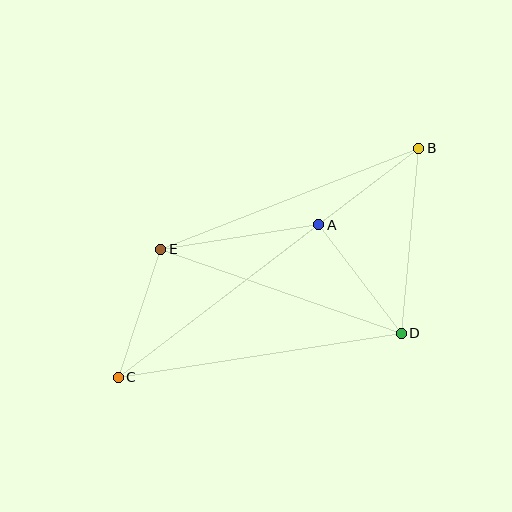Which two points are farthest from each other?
Points B and C are farthest from each other.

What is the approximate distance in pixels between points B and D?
The distance between B and D is approximately 186 pixels.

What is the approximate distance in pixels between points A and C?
The distance between A and C is approximately 252 pixels.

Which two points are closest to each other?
Points A and B are closest to each other.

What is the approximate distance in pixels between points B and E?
The distance between B and E is approximately 277 pixels.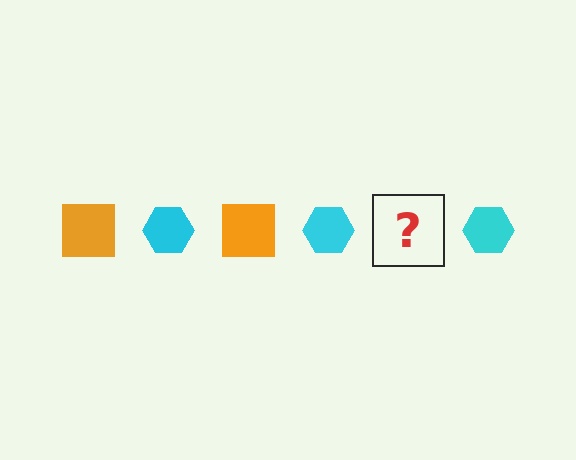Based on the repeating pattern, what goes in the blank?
The blank should be an orange square.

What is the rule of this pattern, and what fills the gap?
The rule is that the pattern alternates between orange square and cyan hexagon. The gap should be filled with an orange square.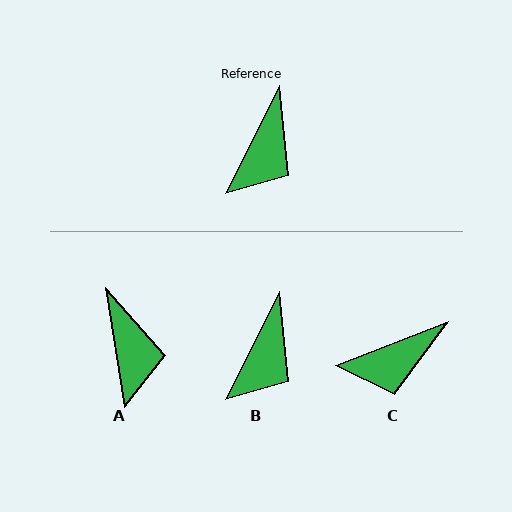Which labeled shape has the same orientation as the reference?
B.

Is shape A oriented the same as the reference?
No, it is off by about 36 degrees.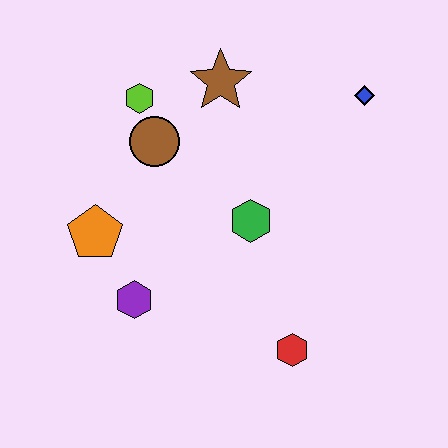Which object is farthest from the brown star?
The red hexagon is farthest from the brown star.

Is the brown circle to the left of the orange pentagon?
No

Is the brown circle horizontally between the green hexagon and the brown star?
No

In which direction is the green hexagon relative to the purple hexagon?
The green hexagon is to the right of the purple hexagon.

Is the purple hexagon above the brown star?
No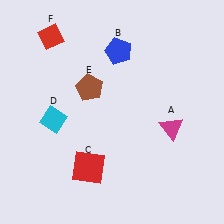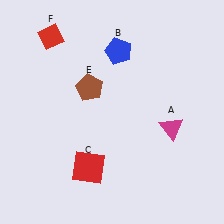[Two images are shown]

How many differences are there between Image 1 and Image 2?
There is 1 difference between the two images.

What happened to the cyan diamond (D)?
The cyan diamond (D) was removed in Image 2. It was in the bottom-left area of Image 1.